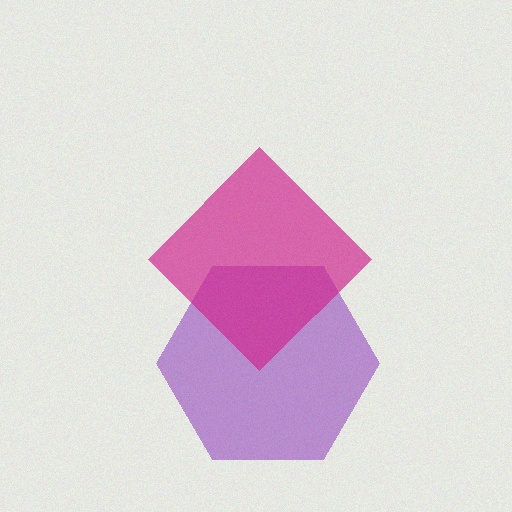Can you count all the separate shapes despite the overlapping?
Yes, there are 2 separate shapes.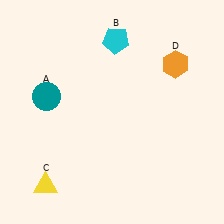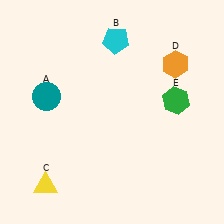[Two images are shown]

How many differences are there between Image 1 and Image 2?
There is 1 difference between the two images.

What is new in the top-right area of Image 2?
A green hexagon (E) was added in the top-right area of Image 2.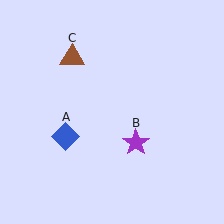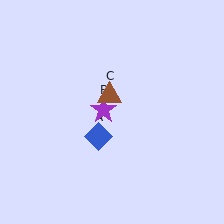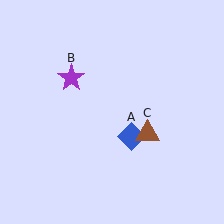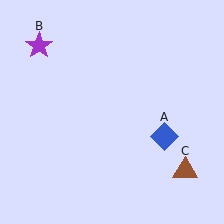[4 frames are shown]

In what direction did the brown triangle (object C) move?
The brown triangle (object C) moved down and to the right.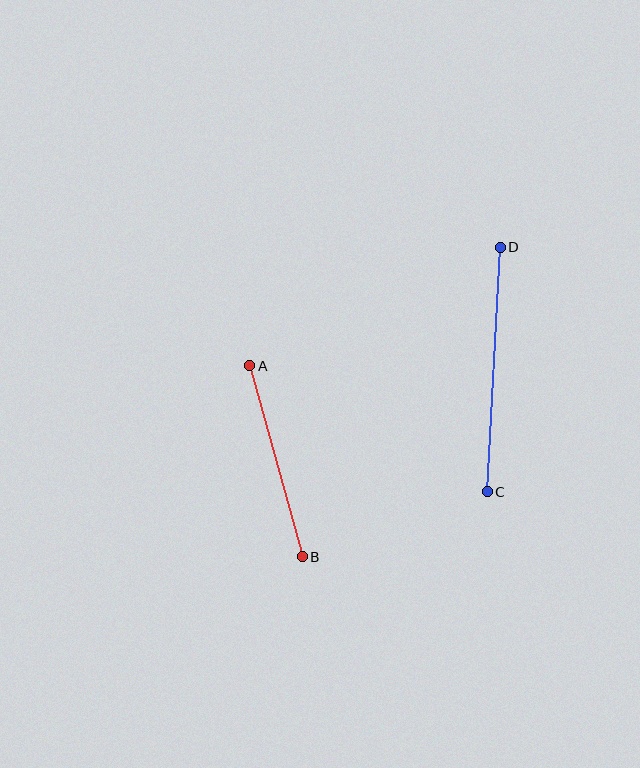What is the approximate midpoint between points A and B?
The midpoint is at approximately (276, 461) pixels.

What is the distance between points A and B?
The distance is approximately 198 pixels.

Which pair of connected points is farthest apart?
Points C and D are farthest apart.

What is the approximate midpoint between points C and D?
The midpoint is at approximately (494, 370) pixels.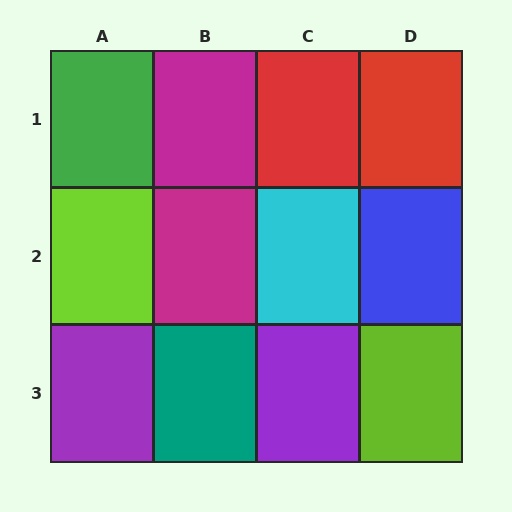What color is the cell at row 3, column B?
Teal.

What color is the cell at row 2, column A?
Lime.